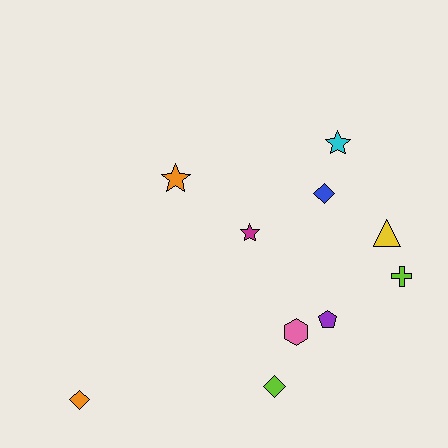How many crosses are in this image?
There is 1 cross.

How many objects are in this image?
There are 10 objects.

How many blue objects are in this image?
There is 1 blue object.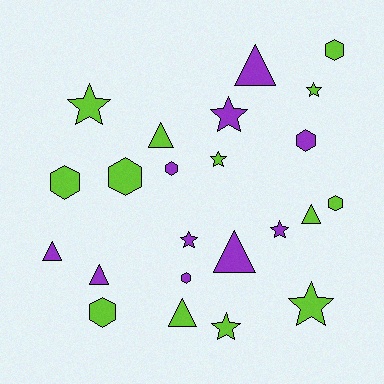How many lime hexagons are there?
There are 5 lime hexagons.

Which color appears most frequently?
Lime, with 13 objects.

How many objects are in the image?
There are 23 objects.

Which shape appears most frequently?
Hexagon, with 8 objects.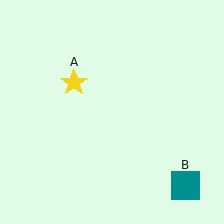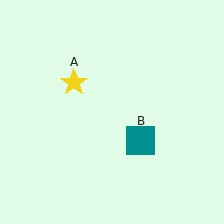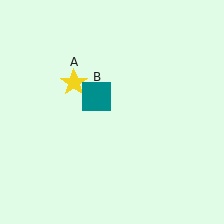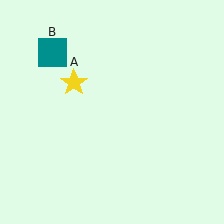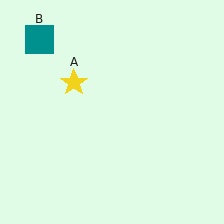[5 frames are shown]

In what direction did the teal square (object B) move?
The teal square (object B) moved up and to the left.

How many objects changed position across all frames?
1 object changed position: teal square (object B).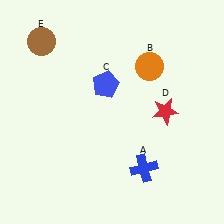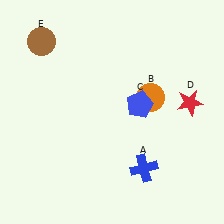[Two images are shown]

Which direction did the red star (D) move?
The red star (D) moved right.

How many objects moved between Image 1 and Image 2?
3 objects moved between the two images.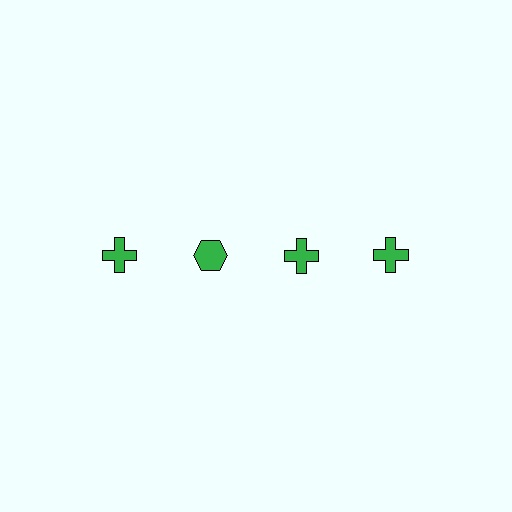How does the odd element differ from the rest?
It has a different shape: hexagon instead of cross.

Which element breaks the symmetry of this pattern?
The green hexagon in the top row, second from left column breaks the symmetry. All other shapes are green crosses.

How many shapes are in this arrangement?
There are 4 shapes arranged in a grid pattern.